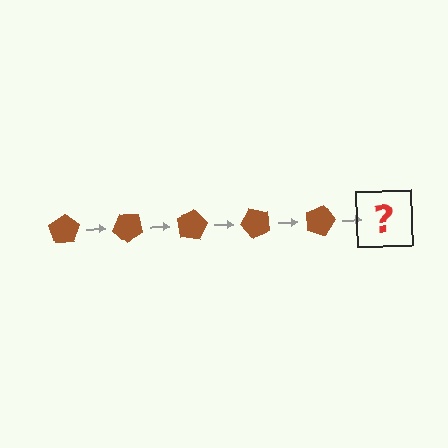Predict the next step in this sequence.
The next step is a brown pentagon rotated 200 degrees.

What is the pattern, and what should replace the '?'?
The pattern is that the pentagon rotates 40 degrees each step. The '?' should be a brown pentagon rotated 200 degrees.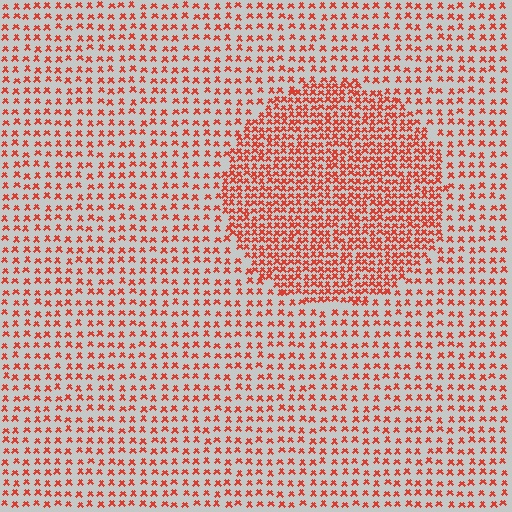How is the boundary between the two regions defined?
The boundary is defined by a change in element density (approximately 2.1x ratio). All elements are the same color, size, and shape.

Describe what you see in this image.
The image contains small red elements arranged at two different densities. A circle-shaped region is visible where the elements are more densely packed than the surrounding area.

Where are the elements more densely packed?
The elements are more densely packed inside the circle boundary.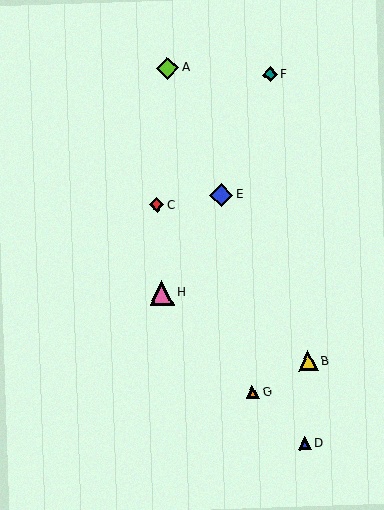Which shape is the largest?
The pink triangle (labeled H) is the largest.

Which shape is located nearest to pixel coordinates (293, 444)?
The blue triangle (labeled D) at (305, 444) is nearest to that location.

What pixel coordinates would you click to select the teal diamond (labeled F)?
Click at (270, 74) to select the teal diamond F.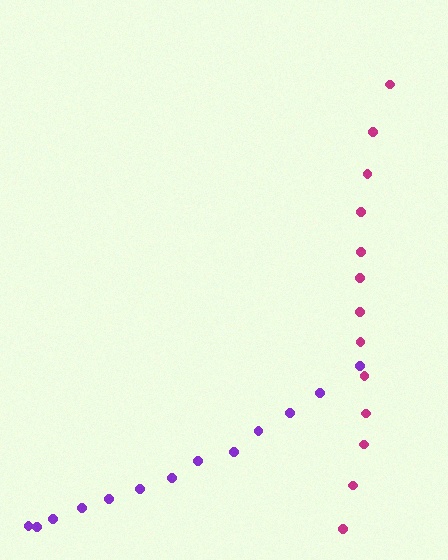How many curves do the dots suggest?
There are 2 distinct paths.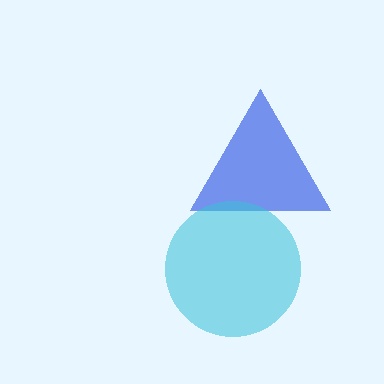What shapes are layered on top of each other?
The layered shapes are: a blue triangle, a cyan circle.